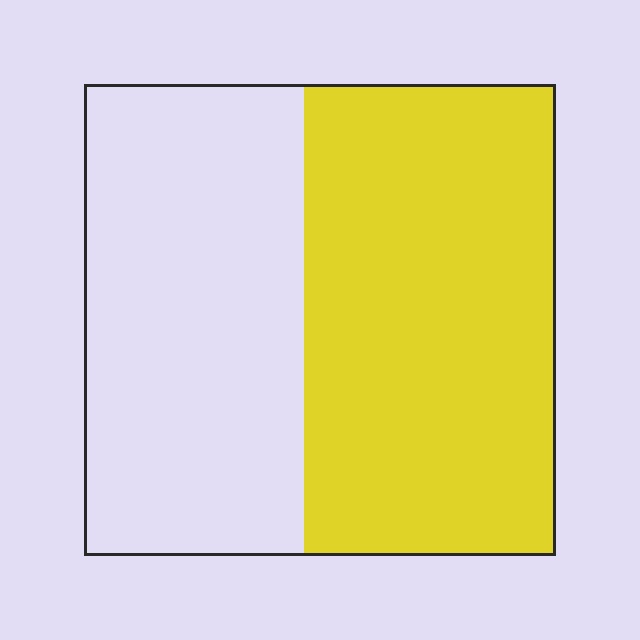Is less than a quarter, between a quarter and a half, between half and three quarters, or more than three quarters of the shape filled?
Between half and three quarters.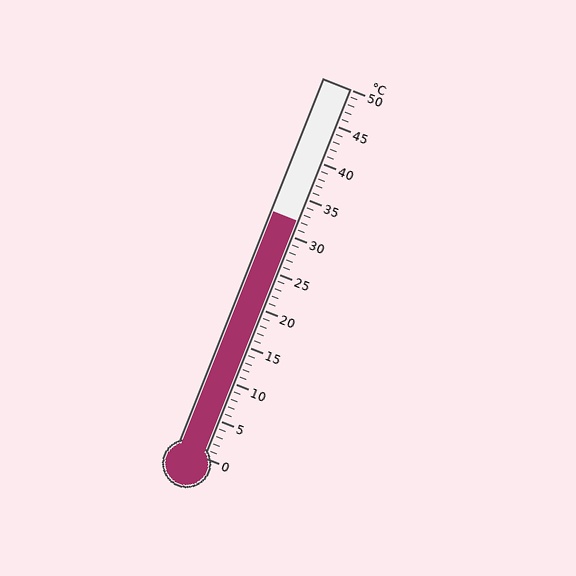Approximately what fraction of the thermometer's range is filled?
The thermometer is filled to approximately 65% of its range.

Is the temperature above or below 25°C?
The temperature is above 25°C.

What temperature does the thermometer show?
The thermometer shows approximately 32°C.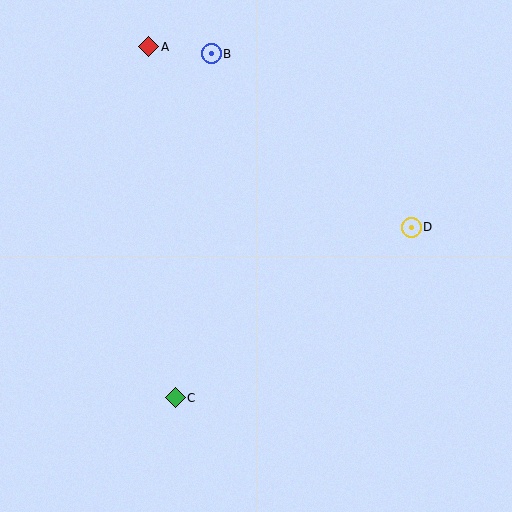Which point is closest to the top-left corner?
Point A is closest to the top-left corner.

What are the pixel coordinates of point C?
Point C is at (175, 398).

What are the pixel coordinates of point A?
Point A is at (149, 47).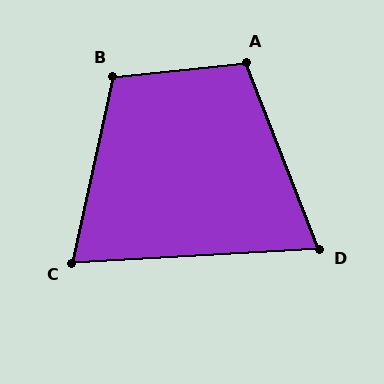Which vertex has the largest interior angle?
B, at approximately 108 degrees.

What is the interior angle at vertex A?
Approximately 106 degrees (obtuse).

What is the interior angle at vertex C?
Approximately 74 degrees (acute).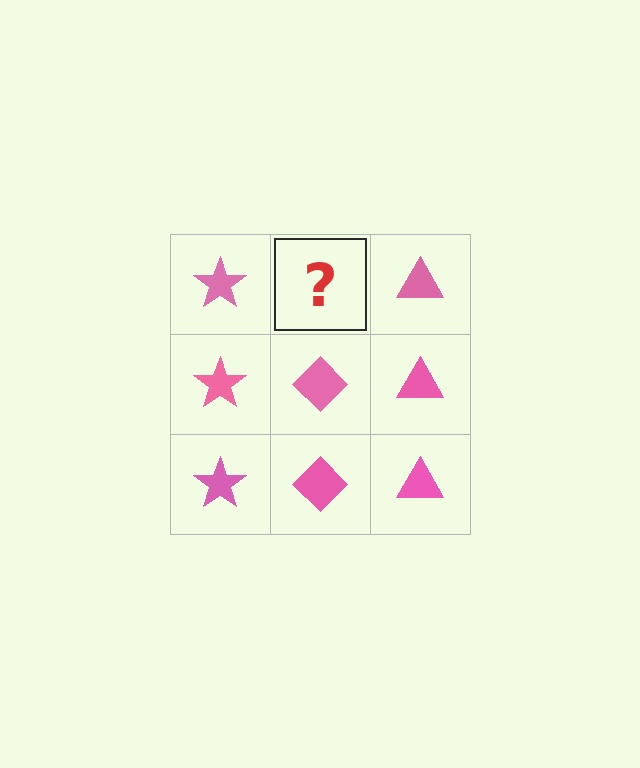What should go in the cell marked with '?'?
The missing cell should contain a pink diamond.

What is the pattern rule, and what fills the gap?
The rule is that each column has a consistent shape. The gap should be filled with a pink diamond.